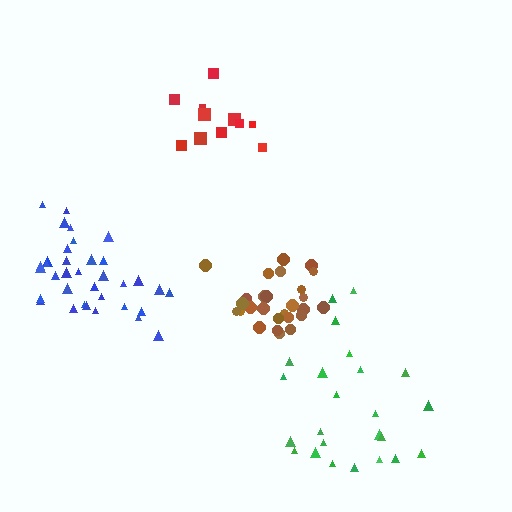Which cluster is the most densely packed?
Brown.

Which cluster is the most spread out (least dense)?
Green.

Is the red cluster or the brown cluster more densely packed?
Brown.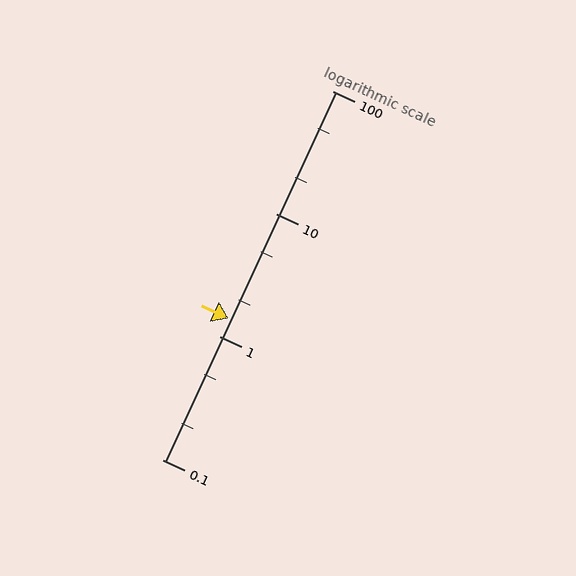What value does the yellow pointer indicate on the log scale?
The pointer indicates approximately 1.4.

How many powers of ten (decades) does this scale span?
The scale spans 3 decades, from 0.1 to 100.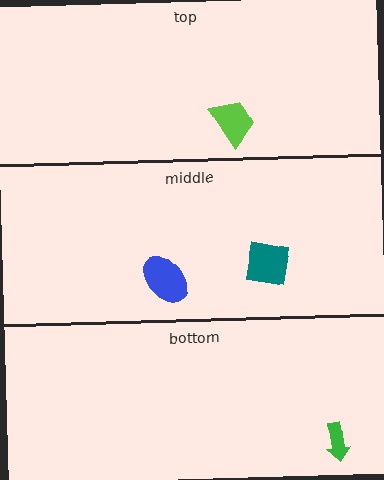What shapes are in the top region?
The lime trapezoid.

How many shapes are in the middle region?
2.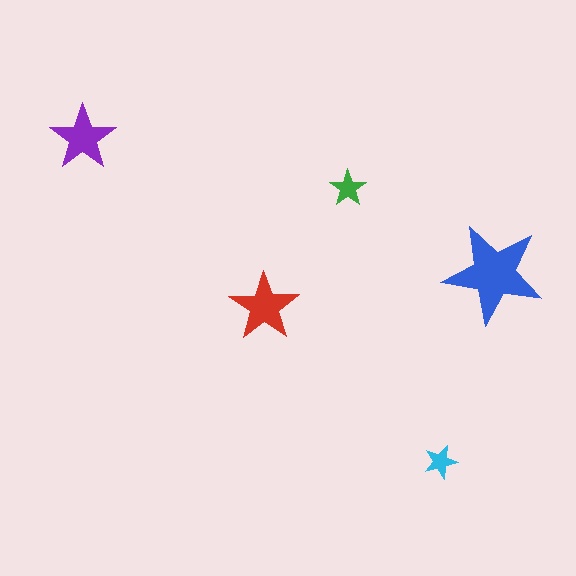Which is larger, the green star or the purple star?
The purple one.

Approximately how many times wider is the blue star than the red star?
About 1.5 times wider.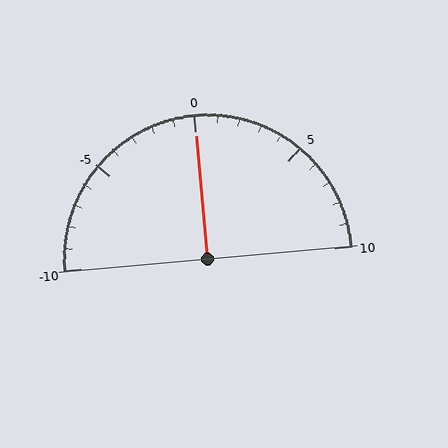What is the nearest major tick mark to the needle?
The nearest major tick mark is 0.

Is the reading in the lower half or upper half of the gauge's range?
The reading is in the upper half of the range (-10 to 10).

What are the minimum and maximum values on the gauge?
The gauge ranges from -10 to 10.